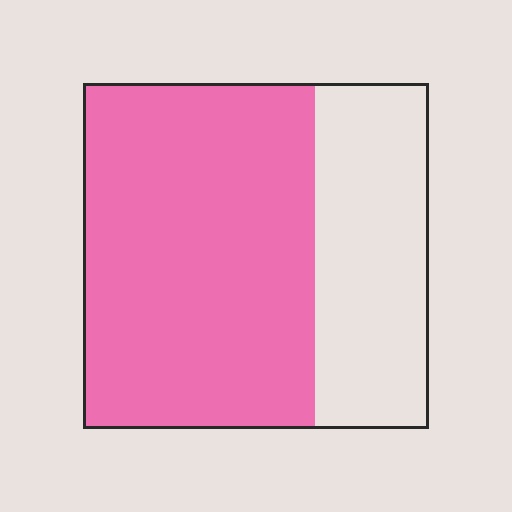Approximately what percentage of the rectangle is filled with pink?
Approximately 65%.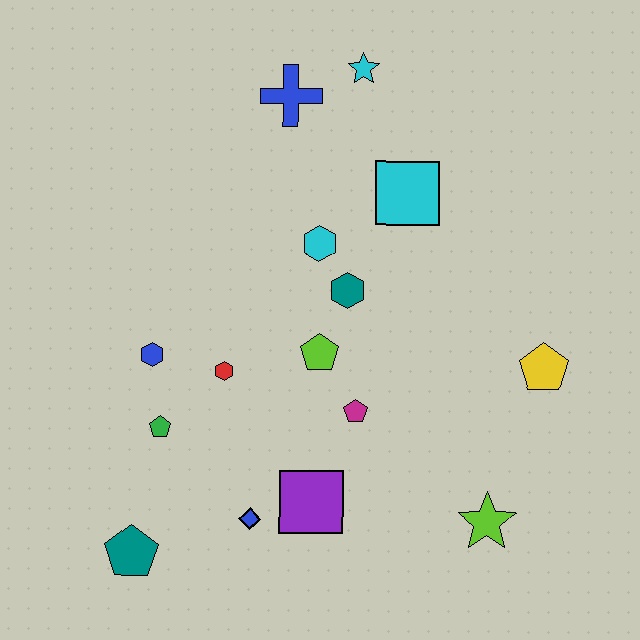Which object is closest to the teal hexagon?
The cyan hexagon is closest to the teal hexagon.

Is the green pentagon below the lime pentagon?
Yes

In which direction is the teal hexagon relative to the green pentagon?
The teal hexagon is to the right of the green pentagon.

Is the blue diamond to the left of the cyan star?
Yes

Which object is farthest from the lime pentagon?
The cyan star is farthest from the lime pentagon.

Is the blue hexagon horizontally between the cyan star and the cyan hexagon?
No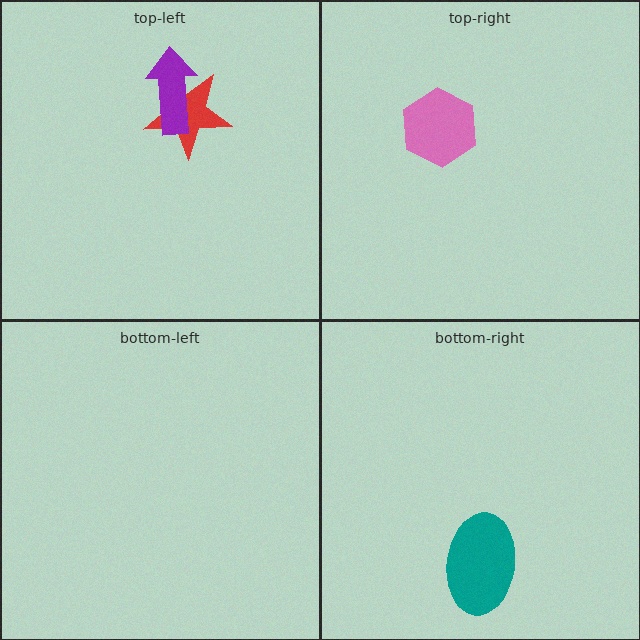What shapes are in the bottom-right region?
The teal ellipse.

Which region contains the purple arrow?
The top-left region.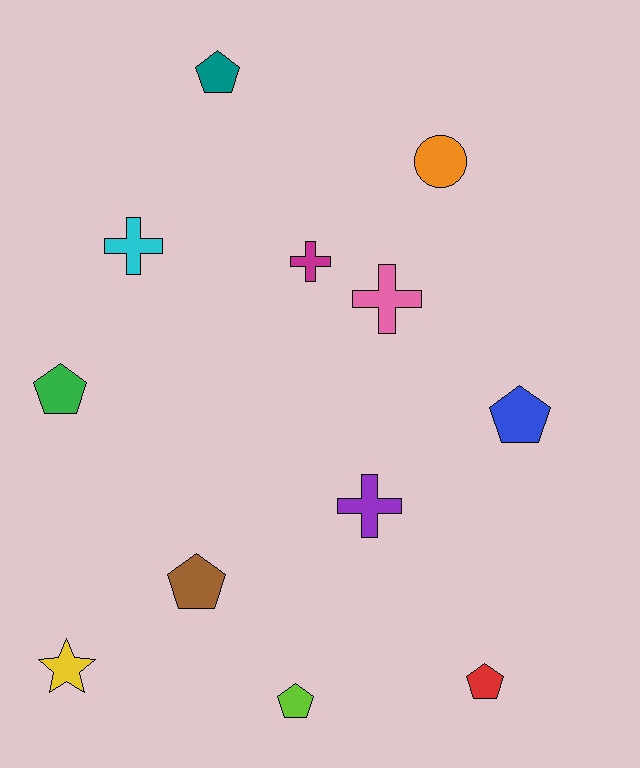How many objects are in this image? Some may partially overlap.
There are 12 objects.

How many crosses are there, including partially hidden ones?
There are 4 crosses.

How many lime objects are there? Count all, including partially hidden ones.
There is 1 lime object.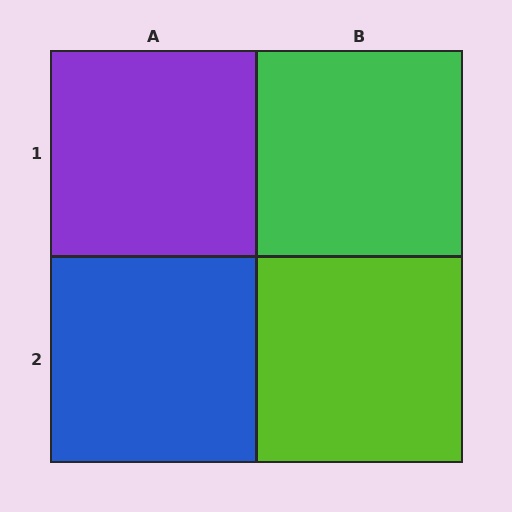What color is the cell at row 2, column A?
Blue.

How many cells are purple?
1 cell is purple.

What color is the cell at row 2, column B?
Lime.